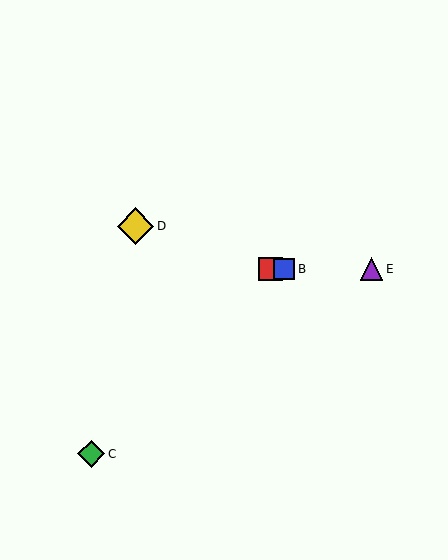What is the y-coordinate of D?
Object D is at y≈226.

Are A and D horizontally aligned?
No, A is at y≈269 and D is at y≈226.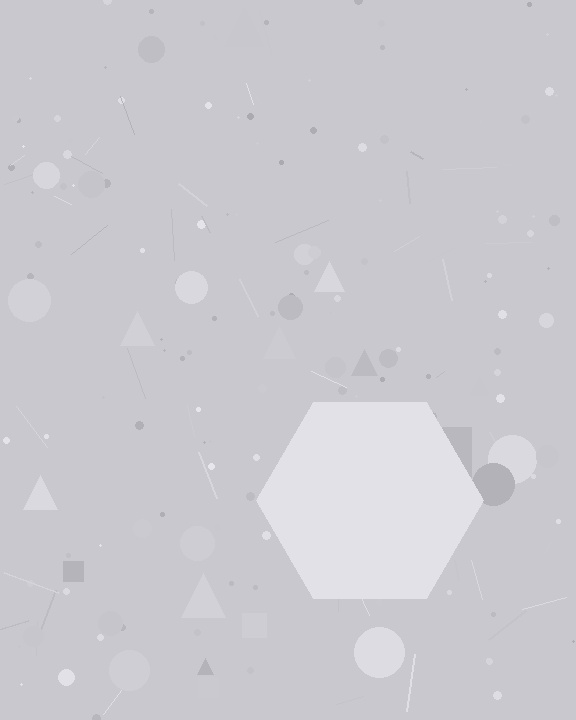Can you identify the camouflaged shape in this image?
The camouflaged shape is a hexagon.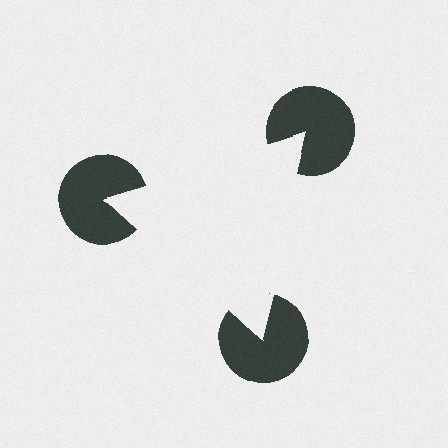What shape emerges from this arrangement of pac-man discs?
An illusory triangle — its edges are inferred from the aligned wedge cuts in the pac-man discs, not physically drawn.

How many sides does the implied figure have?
3 sides.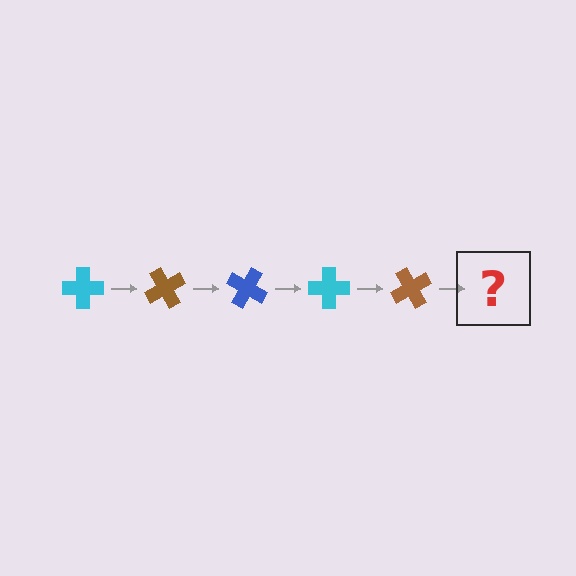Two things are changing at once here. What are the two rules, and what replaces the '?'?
The two rules are that it rotates 60 degrees each step and the color cycles through cyan, brown, and blue. The '?' should be a blue cross, rotated 300 degrees from the start.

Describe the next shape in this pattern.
It should be a blue cross, rotated 300 degrees from the start.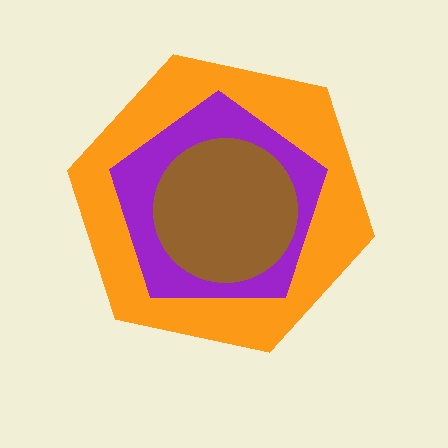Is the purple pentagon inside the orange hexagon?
Yes.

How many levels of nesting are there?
3.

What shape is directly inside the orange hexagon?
The purple pentagon.